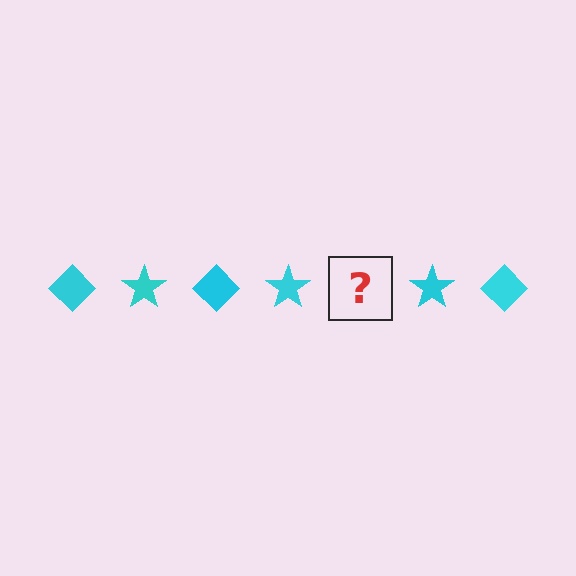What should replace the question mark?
The question mark should be replaced with a cyan diamond.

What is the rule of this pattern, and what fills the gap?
The rule is that the pattern cycles through diamond, star shapes in cyan. The gap should be filled with a cyan diamond.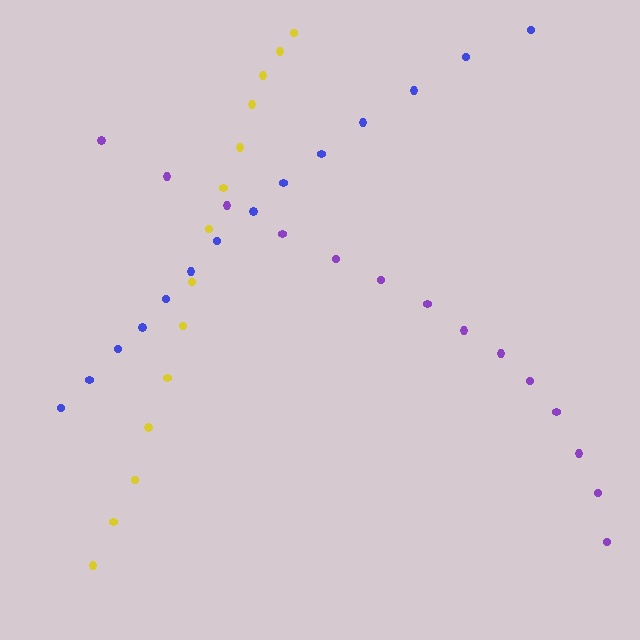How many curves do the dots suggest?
There are 3 distinct paths.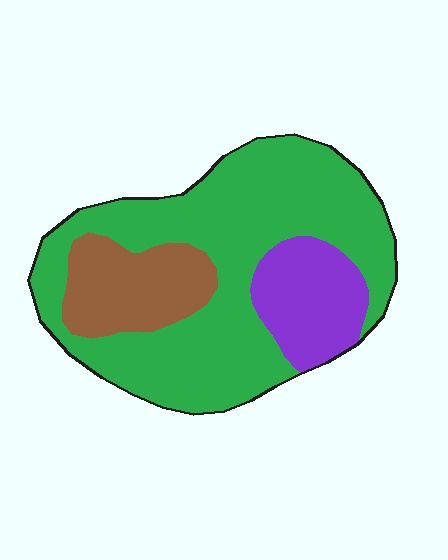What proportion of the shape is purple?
Purple covers roughly 15% of the shape.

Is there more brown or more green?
Green.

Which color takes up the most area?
Green, at roughly 65%.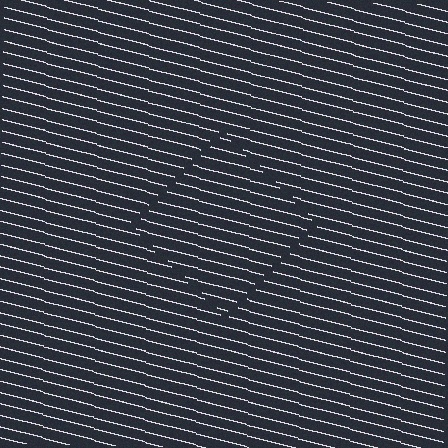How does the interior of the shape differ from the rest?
The interior of the shape contains the same grating, shifted by half a period — the contour is defined by the phase discontinuity where line-ends from the inner and outer gratings abut.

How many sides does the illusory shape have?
4 sides — the line-ends trace a square.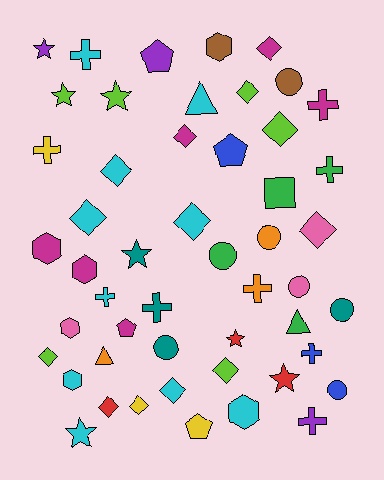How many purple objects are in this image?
There are 3 purple objects.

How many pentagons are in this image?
There are 4 pentagons.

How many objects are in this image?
There are 50 objects.